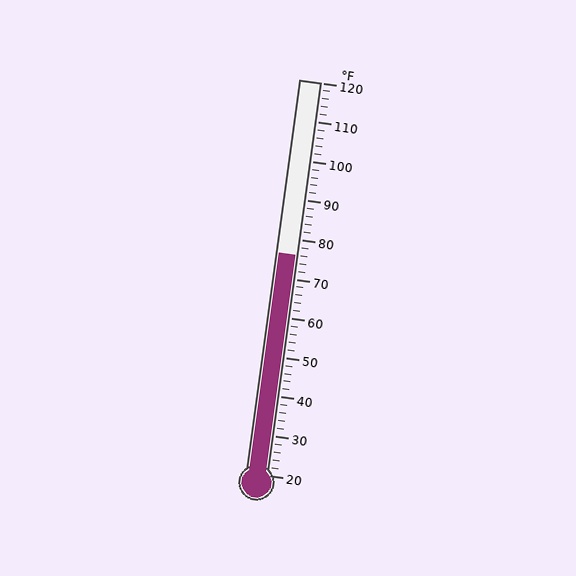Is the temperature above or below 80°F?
The temperature is below 80°F.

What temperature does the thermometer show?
The thermometer shows approximately 76°F.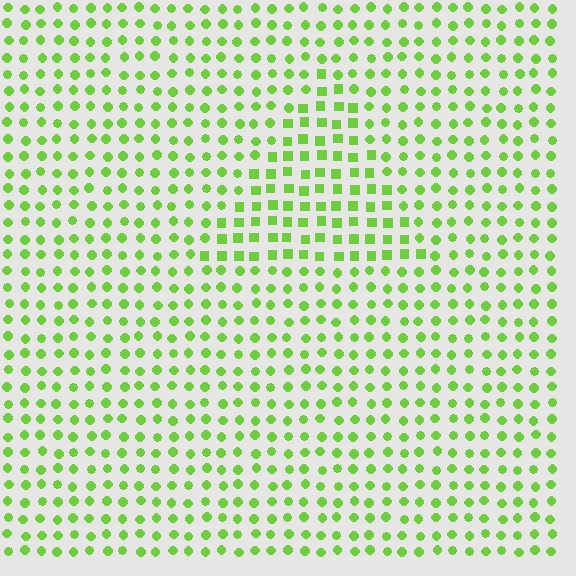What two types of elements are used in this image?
The image uses squares inside the triangle region and circles outside it.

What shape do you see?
I see a triangle.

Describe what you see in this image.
The image is filled with small lime elements arranged in a uniform grid. A triangle-shaped region contains squares, while the surrounding area contains circles. The boundary is defined purely by the change in element shape.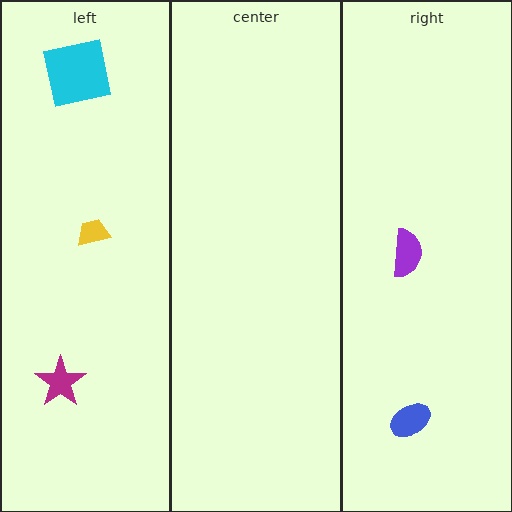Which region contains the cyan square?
The left region.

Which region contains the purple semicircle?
The right region.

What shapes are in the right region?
The purple semicircle, the blue ellipse.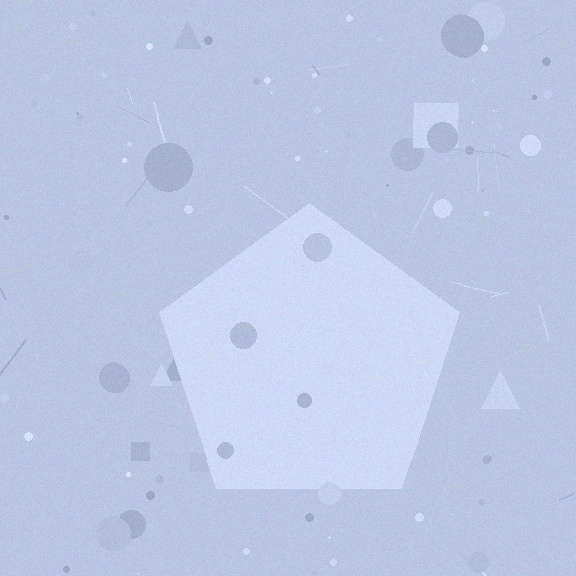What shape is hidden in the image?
A pentagon is hidden in the image.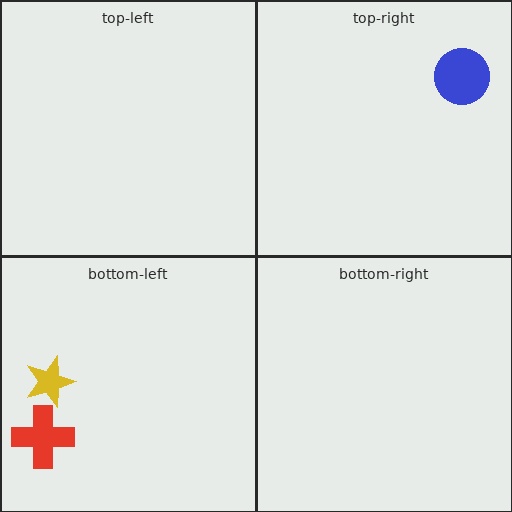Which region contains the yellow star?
The bottom-left region.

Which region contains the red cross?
The bottom-left region.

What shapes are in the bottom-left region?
The red cross, the yellow star.